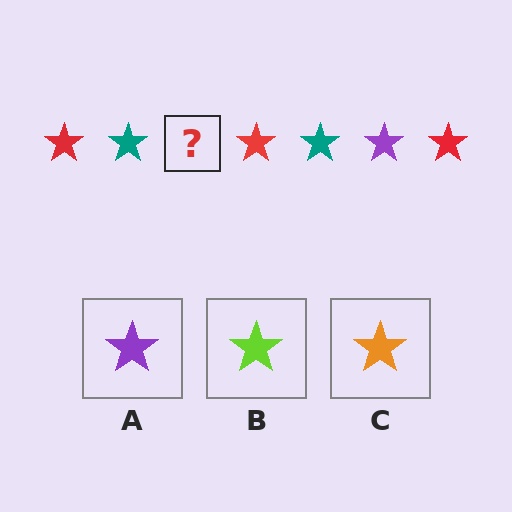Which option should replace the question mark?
Option A.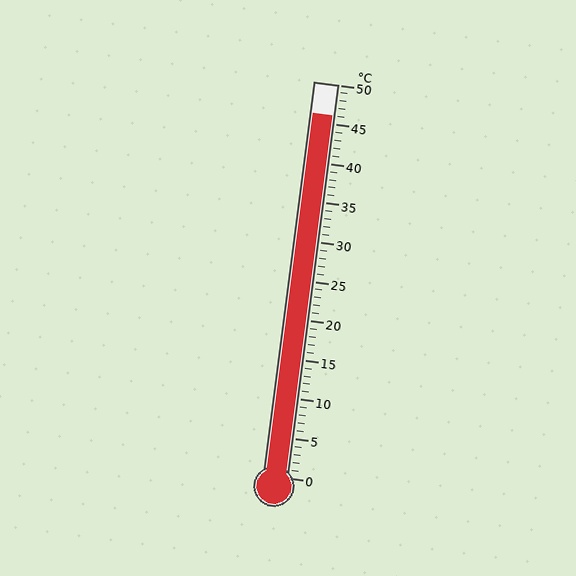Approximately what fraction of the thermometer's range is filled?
The thermometer is filled to approximately 90% of its range.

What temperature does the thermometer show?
The thermometer shows approximately 46°C.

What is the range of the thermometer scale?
The thermometer scale ranges from 0°C to 50°C.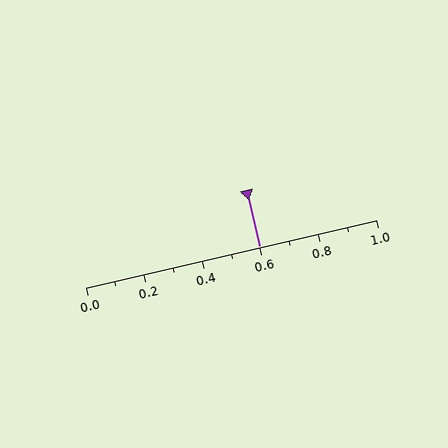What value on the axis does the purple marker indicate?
The marker indicates approximately 0.6.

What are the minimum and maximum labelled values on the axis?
The axis runs from 0.0 to 1.0.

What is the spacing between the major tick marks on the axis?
The major ticks are spaced 0.2 apart.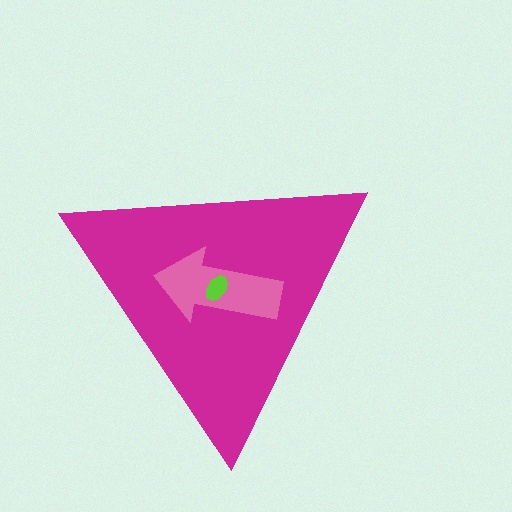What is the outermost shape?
The magenta triangle.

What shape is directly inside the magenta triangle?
The pink arrow.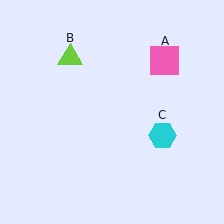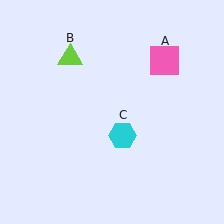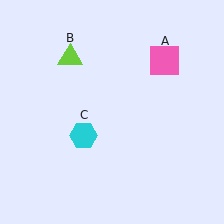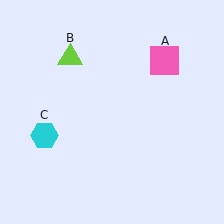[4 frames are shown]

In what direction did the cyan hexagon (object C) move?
The cyan hexagon (object C) moved left.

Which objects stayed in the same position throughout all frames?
Pink square (object A) and lime triangle (object B) remained stationary.